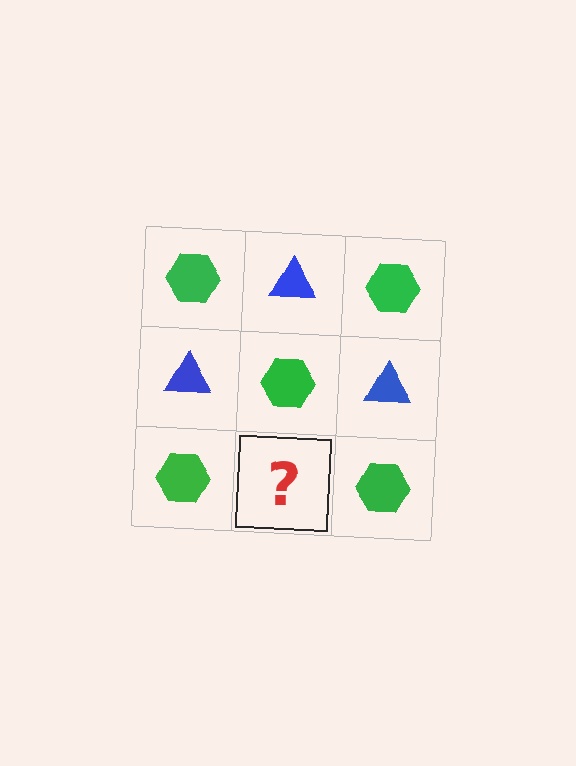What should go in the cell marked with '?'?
The missing cell should contain a blue triangle.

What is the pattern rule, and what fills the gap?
The rule is that it alternates green hexagon and blue triangle in a checkerboard pattern. The gap should be filled with a blue triangle.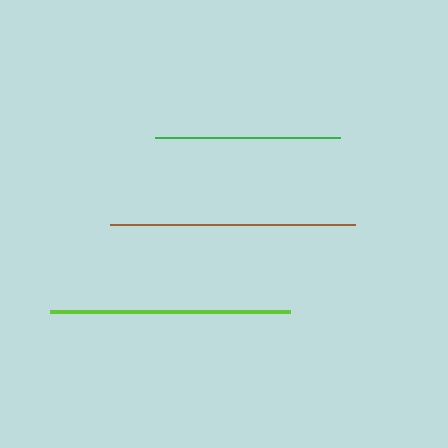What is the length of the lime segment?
The lime segment is approximately 240 pixels long.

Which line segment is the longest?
The brown line is the longest at approximately 245 pixels.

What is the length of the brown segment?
The brown segment is approximately 245 pixels long.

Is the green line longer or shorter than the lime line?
The lime line is longer than the green line.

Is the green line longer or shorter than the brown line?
The brown line is longer than the green line.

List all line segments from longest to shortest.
From longest to shortest: brown, lime, green.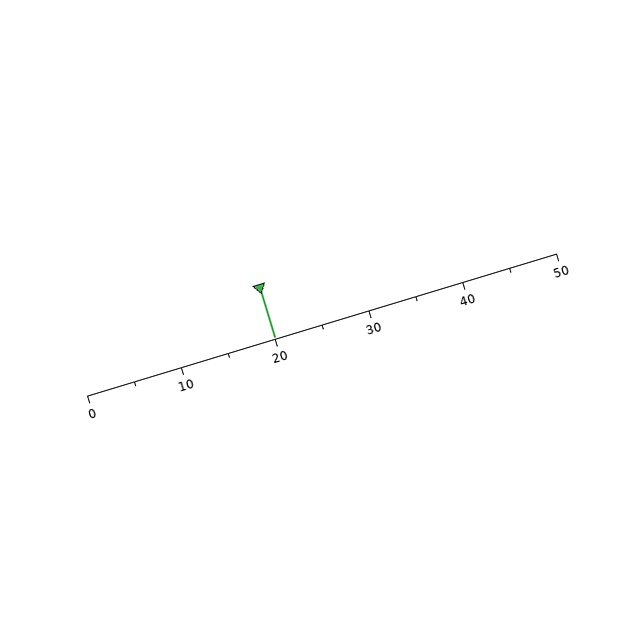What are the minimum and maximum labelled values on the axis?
The axis runs from 0 to 50.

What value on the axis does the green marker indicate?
The marker indicates approximately 20.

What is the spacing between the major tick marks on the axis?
The major ticks are spaced 10 apart.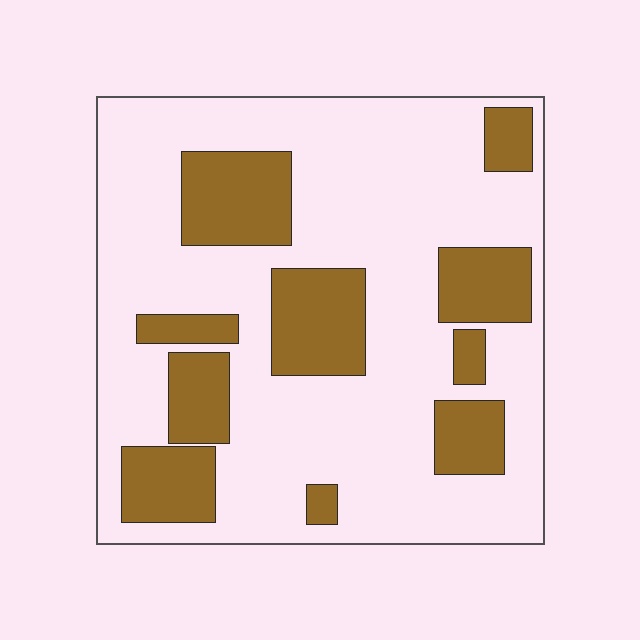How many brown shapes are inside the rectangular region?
10.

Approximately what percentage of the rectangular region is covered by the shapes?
Approximately 30%.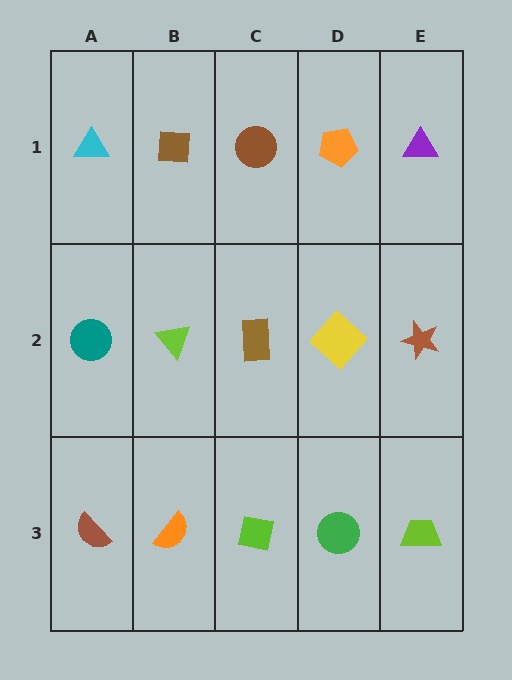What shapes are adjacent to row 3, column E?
A brown star (row 2, column E), a green circle (row 3, column D).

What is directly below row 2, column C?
A lime square.